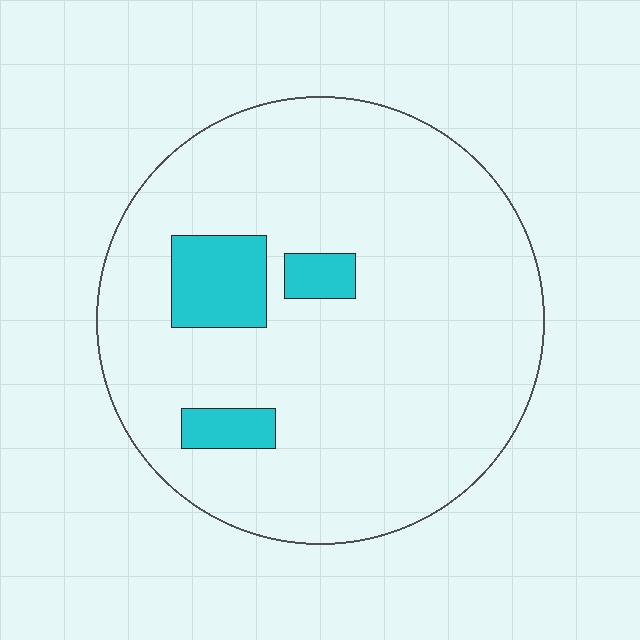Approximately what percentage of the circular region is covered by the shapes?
Approximately 10%.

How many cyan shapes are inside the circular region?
3.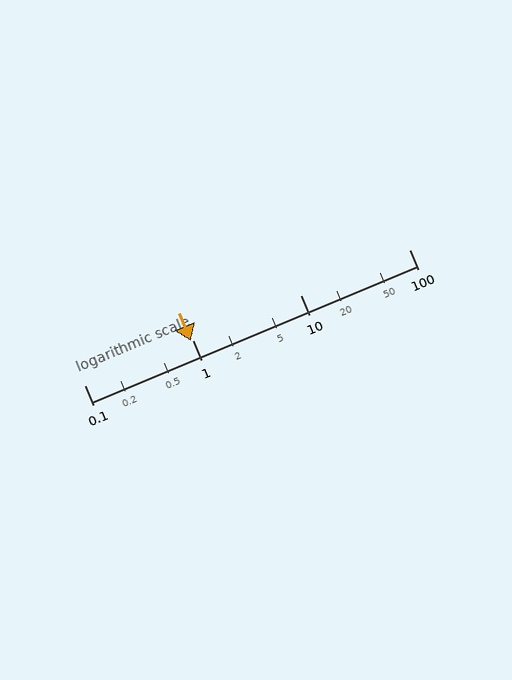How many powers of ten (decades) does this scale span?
The scale spans 3 decades, from 0.1 to 100.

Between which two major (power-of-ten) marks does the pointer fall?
The pointer is between 0.1 and 1.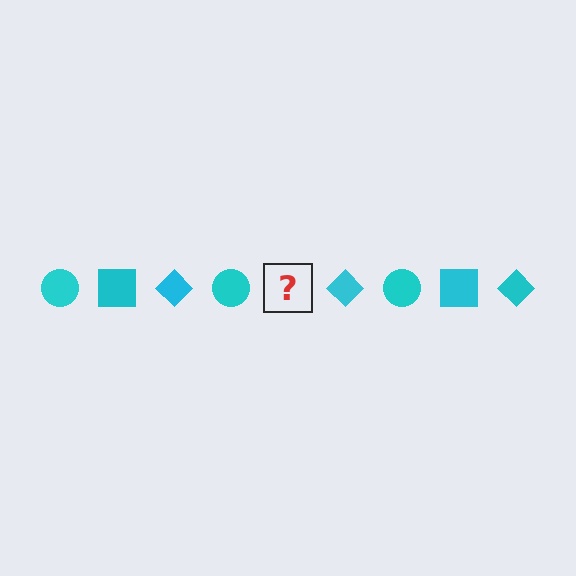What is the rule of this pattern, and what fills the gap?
The rule is that the pattern cycles through circle, square, diamond shapes in cyan. The gap should be filled with a cyan square.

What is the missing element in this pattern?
The missing element is a cyan square.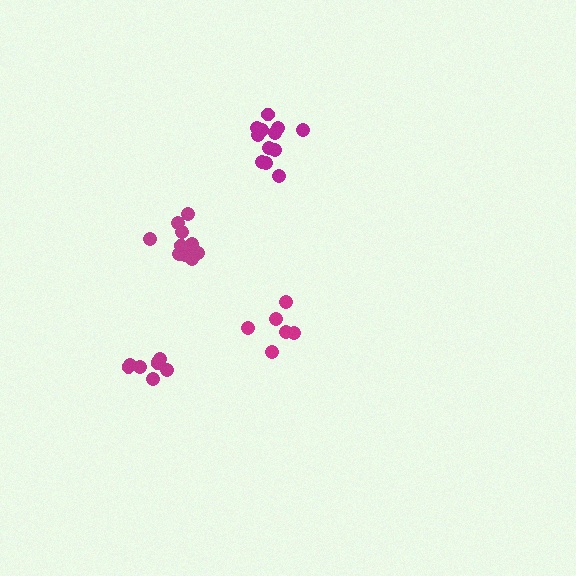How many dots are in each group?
Group 1: 12 dots, Group 2: 8 dots, Group 3: 6 dots, Group 4: 11 dots (37 total).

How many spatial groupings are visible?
There are 4 spatial groupings.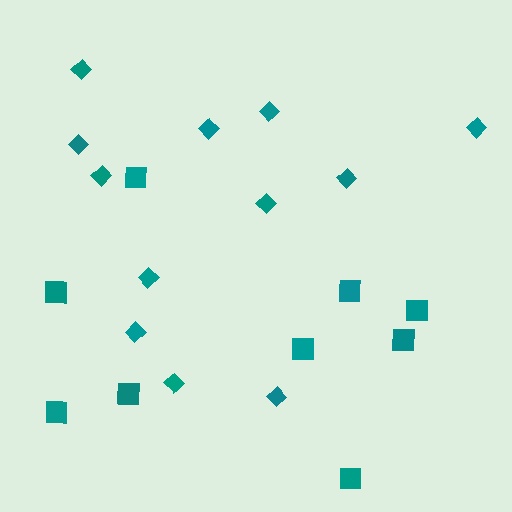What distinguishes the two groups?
There are 2 groups: one group of squares (9) and one group of diamonds (12).